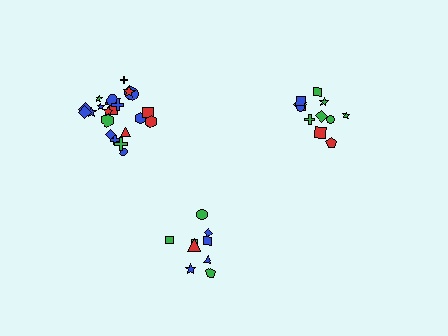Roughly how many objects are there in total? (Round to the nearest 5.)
Roughly 45 objects in total.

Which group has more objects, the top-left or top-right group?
The top-left group.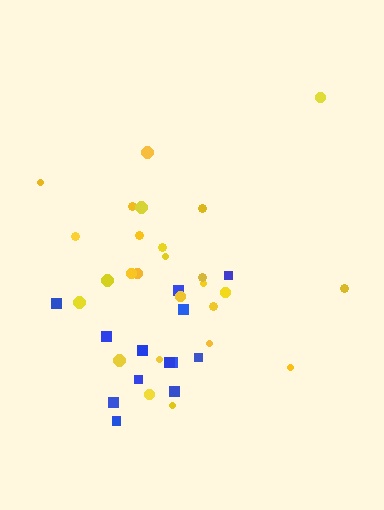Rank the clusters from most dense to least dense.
blue, yellow.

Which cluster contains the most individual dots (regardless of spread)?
Yellow (26).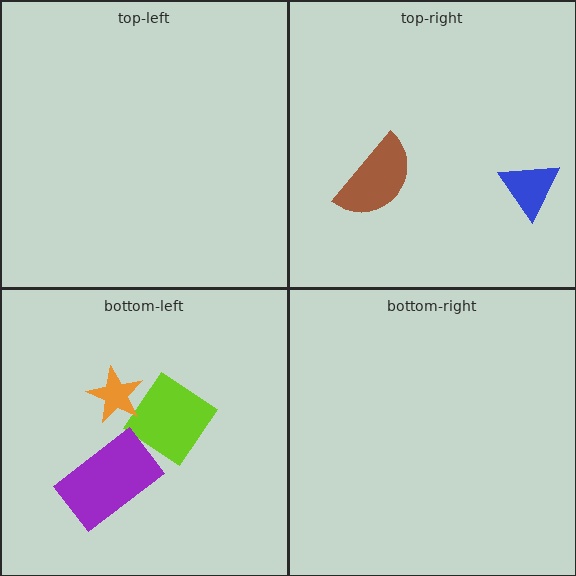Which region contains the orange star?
The bottom-left region.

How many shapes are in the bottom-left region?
3.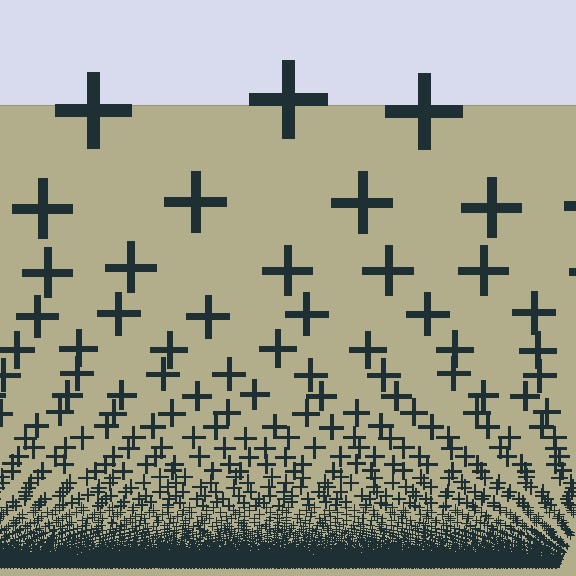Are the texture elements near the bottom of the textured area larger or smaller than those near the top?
Smaller. The gradient is inverted — elements near the bottom are smaller and denser.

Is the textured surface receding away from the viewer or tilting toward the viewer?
The surface appears to tilt toward the viewer. Texture elements get larger and sparser toward the top.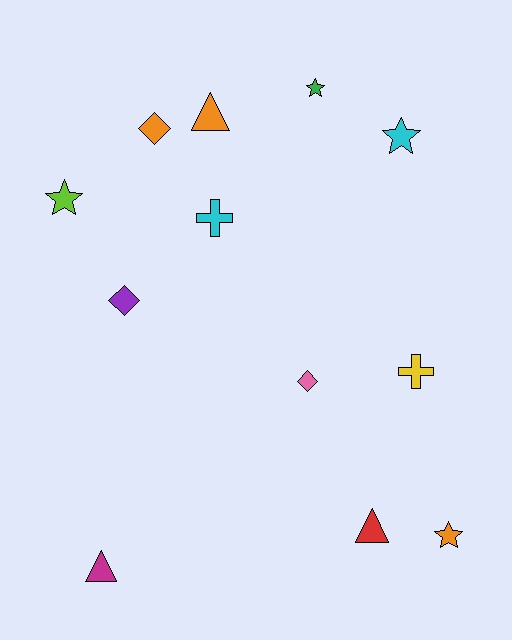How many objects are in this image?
There are 12 objects.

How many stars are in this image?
There are 4 stars.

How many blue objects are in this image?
There are no blue objects.